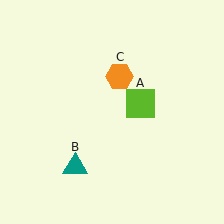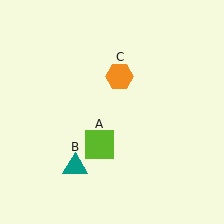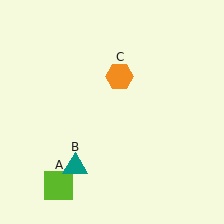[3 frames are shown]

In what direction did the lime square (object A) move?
The lime square (object A) moved down and to the left.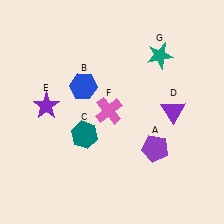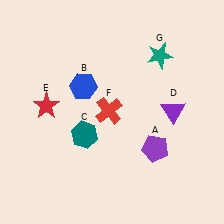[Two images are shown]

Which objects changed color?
E changed from purple to red. F changed from pink to red.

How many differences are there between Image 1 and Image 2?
There are 2 differences between the two images.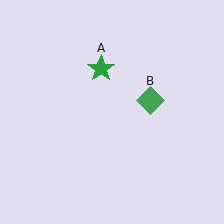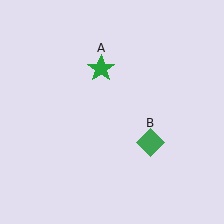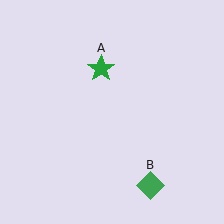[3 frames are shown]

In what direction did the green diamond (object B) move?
The green diamond (object B) moved down.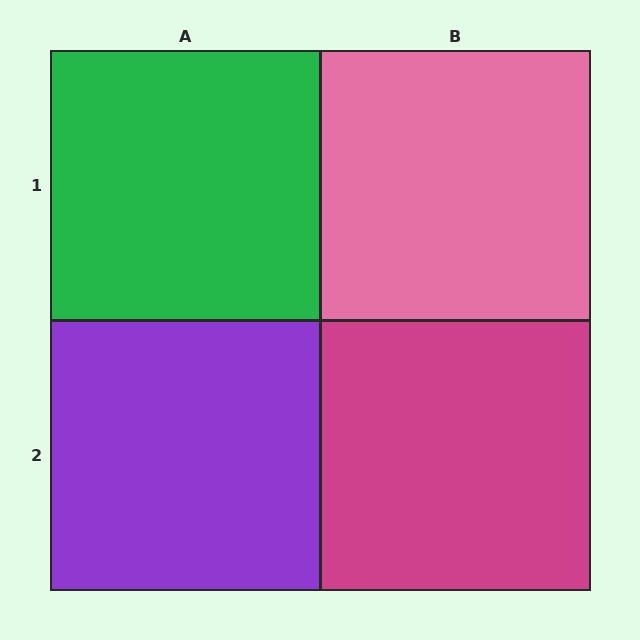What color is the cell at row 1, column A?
Green.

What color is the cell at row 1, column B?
Pink.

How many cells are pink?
1 cell is pink.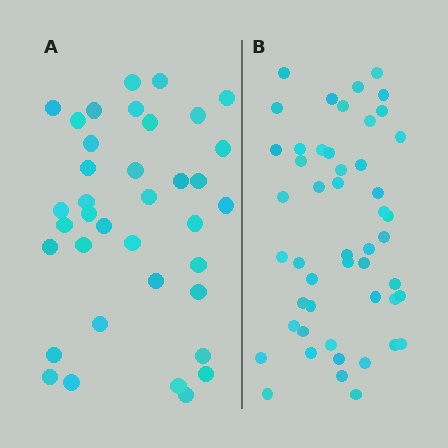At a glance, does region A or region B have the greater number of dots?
Region B (the right region) has more dots.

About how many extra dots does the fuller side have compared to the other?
Region B has roughly 12 or so more dots than region A.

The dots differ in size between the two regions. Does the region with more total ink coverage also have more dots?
No. Region A has more total ink coverage because its dots are larger, but region B actually contains more individual dots. Total area can be misleading — the number of items is what matters here.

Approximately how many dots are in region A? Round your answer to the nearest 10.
About 40 dots. (The exact count is 37, which rounds to 40.)